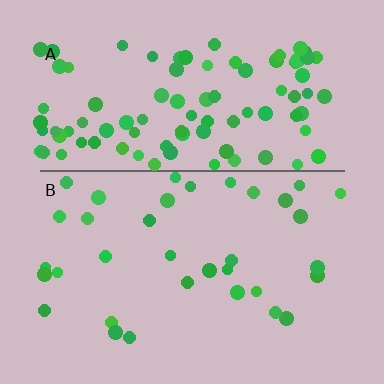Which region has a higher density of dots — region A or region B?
A (the top).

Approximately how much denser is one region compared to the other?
Approximately 2.8× — region A over region B.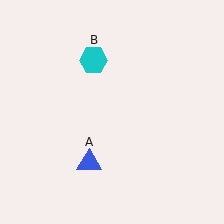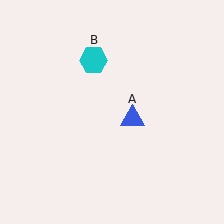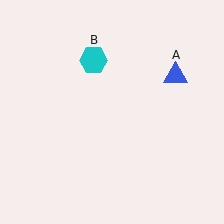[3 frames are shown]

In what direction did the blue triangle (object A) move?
The blue triangle (object A) moved up and to the right.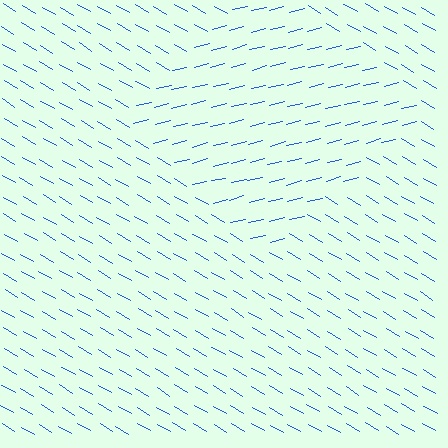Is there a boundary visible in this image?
Yes, there is a texture boundary formed by a change in line orientation.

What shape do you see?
I see a diamond.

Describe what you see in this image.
The image is filled with small blue line segments. A diamond region in the image has lines oriented differently from the surrounding lines, creating a visible texture boundary.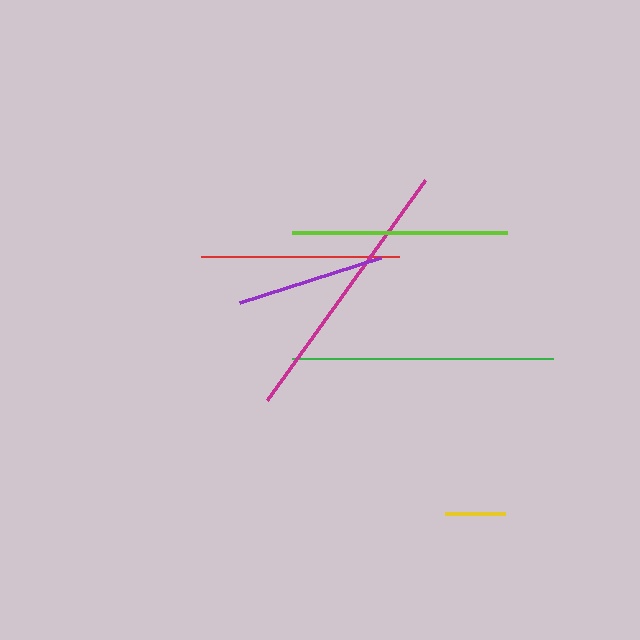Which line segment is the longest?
The magenta line is the longest at approximately 270 pixels.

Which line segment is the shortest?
The yellow line is the shortest at approximately 60 pixels.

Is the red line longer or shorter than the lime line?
The lime line is longer than the red line.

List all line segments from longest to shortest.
From longest to shortest: magenta, green, lime, red, purple, yellow.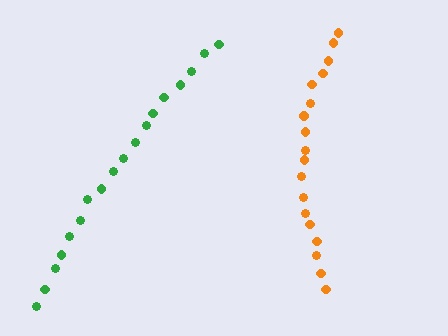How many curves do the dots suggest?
There are 2 distinct paths.